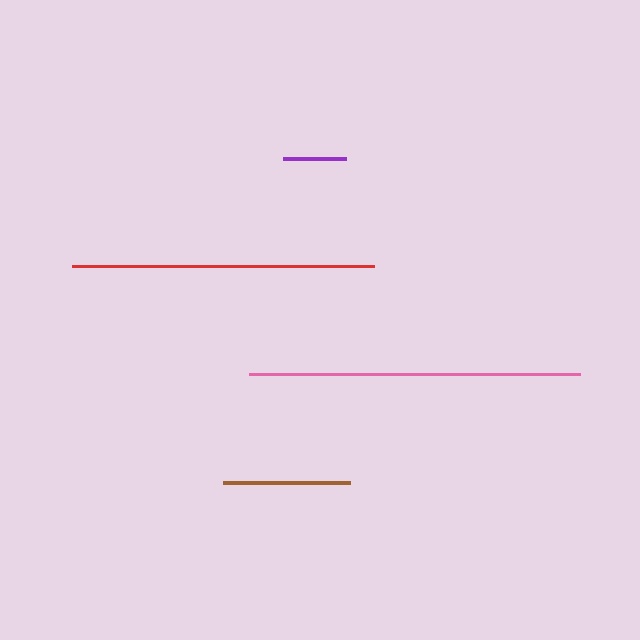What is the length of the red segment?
The red segment is approximately 302 pixels long.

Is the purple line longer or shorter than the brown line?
The brown line is longer than the purple line.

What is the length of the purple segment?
The purple segment is approximately 63 pixels long.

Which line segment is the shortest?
The purple line is the shortest at approximately 63 pixels.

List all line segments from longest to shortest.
From longest to shortest: pink, red, brown, purple.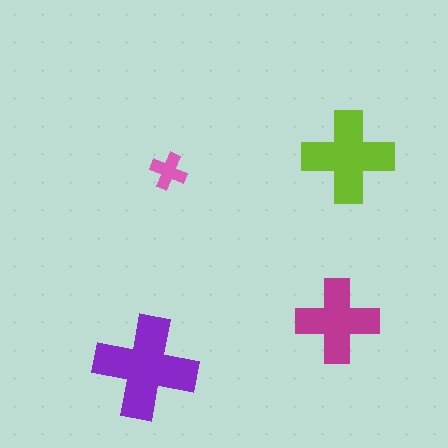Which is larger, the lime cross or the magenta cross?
The lime one.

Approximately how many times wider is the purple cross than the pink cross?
About 3 times wider.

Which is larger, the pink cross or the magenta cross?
The magenta one.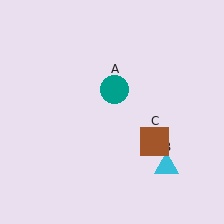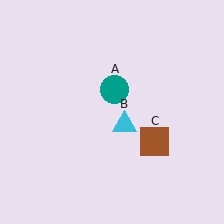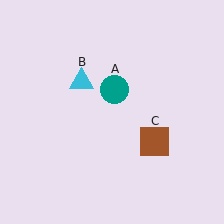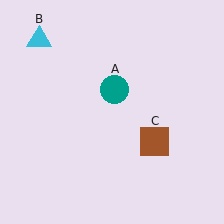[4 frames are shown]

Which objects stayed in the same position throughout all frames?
Teal circle (object A) and brown square (object C) remained stationary.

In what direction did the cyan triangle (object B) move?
The cyan triangle (object B) moved up and to the left.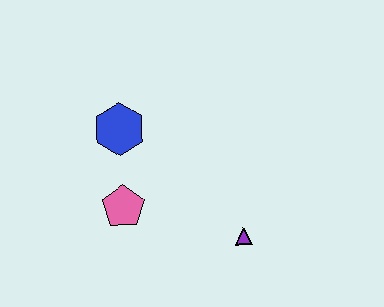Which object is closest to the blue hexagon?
The pink pentagon is closest to the blue hexagon.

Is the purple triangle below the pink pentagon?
Yes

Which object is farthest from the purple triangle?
The blue hexagon is farthest from the purple triangle.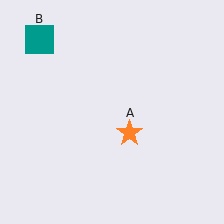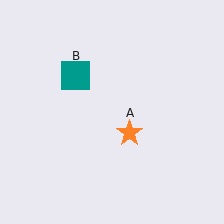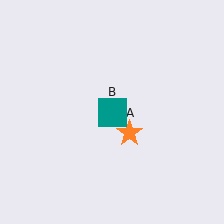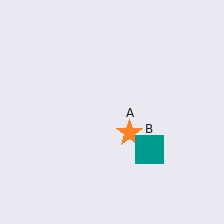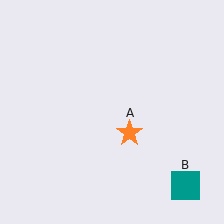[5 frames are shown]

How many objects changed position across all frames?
1 object changed position: teal square (object B).